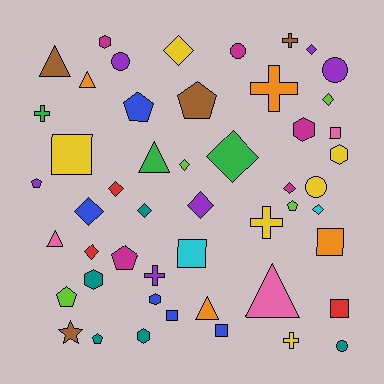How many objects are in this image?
There are 50 objects.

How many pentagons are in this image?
There are 7 pentagons.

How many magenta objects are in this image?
There are 5 magenta objects.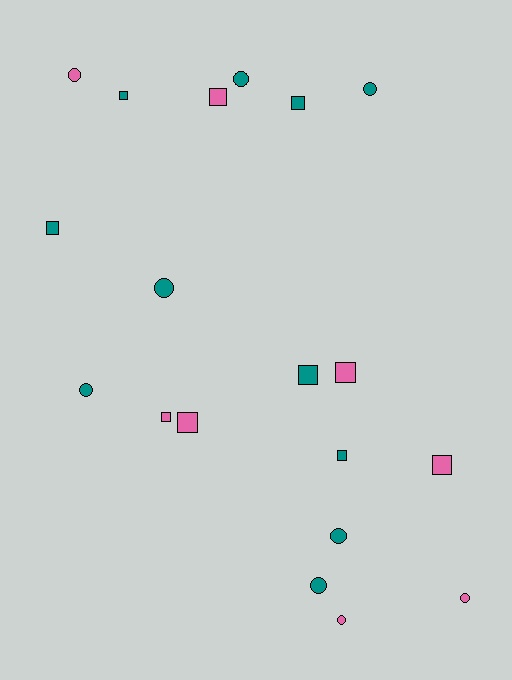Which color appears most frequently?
Teal, with 11 objects.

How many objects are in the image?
There are 19 objects.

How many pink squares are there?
There are 5 pink squares.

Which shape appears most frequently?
Square, with 10 objects.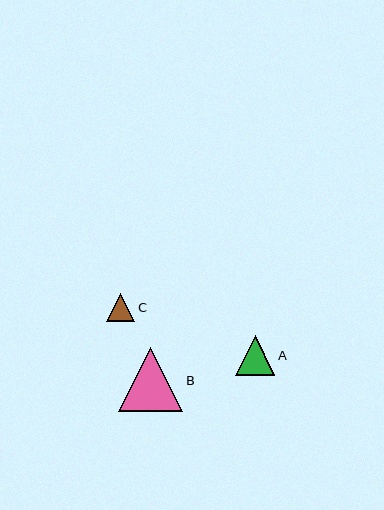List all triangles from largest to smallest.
From largest to smallest: B, A, C.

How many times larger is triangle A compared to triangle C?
Triangle A is approximately 1.4 times the size of triangle C.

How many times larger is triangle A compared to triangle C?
Triangle A is approximately 1.4 times the size of triangle C.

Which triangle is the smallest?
Triangle C is the smallest with a size of approximately 28 pixels.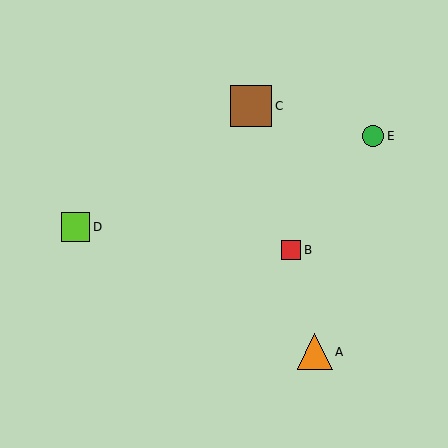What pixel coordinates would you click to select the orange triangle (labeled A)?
Click at (315, 352) to select the orange triangle A.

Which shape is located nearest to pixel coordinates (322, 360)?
The orange triangle (labeled A) at (315, 352) is nearest to that location.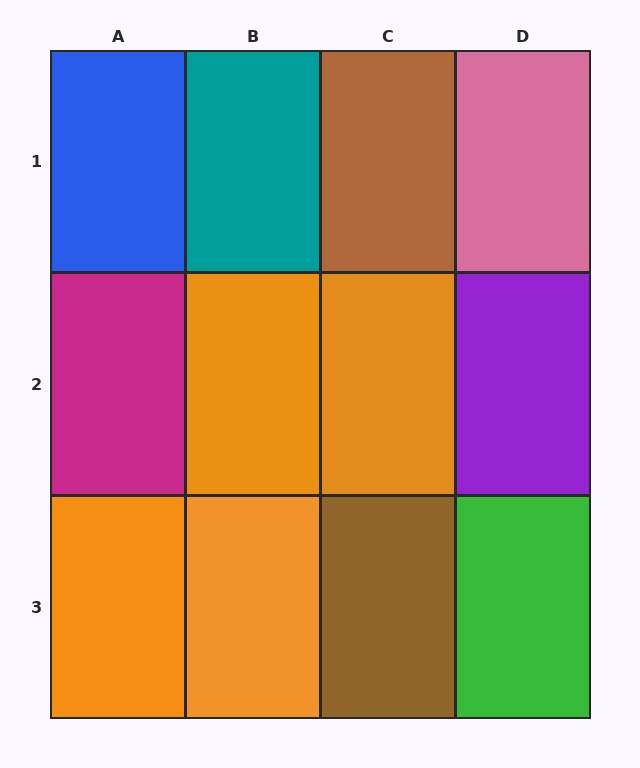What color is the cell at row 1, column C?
Brown.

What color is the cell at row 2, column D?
Purple.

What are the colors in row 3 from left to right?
Orange, orange, brown, green.